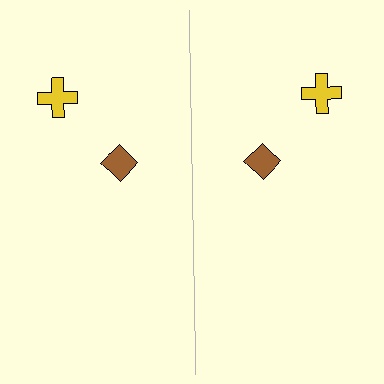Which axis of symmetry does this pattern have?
The pattern has a vertical axis of symmetry running through the center of the image.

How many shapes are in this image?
There are 4 shapes in this image.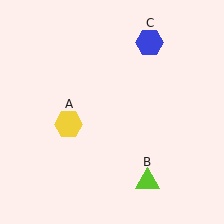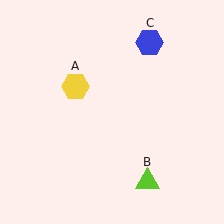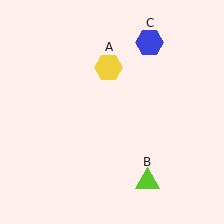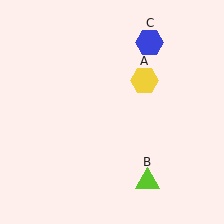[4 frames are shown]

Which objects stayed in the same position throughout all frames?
Lime triangle (object B) and blue hexagon (object C) remained stationary.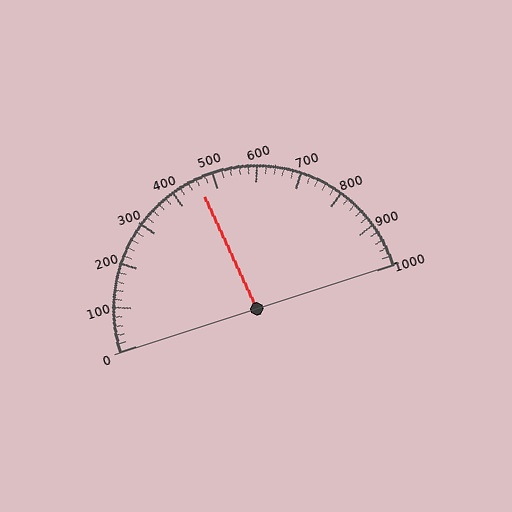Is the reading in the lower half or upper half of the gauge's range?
The reading is in the lower half of the range (0 to 1000).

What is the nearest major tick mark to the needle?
The nearest major tick mark is 500.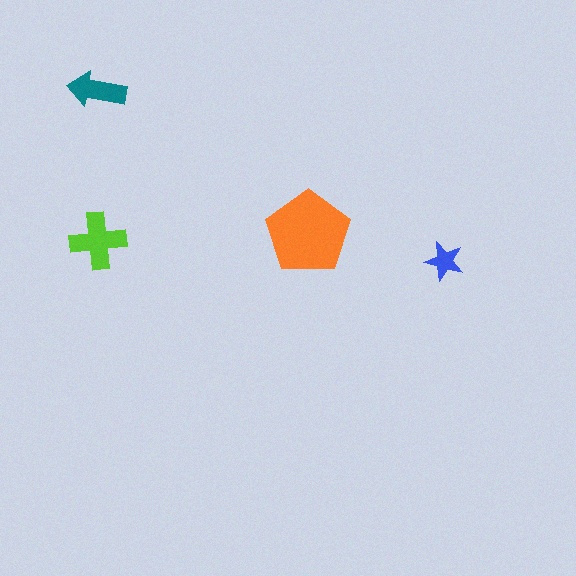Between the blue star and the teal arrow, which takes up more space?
The teal arrow.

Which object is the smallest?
The blue star.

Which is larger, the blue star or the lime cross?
The lime cross.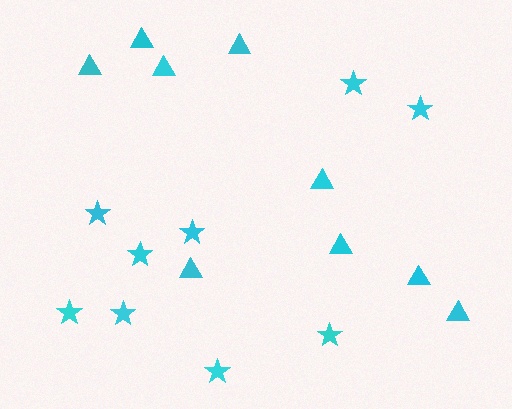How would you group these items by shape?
There are 2 groups: one group of triangles (9) and one group of stars (9).